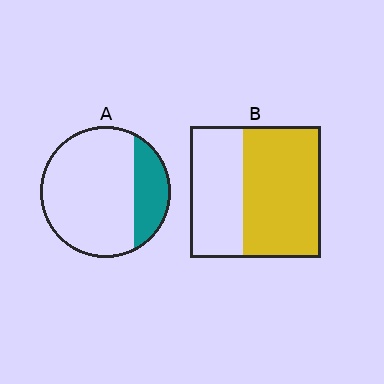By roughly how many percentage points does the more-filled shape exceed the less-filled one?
By roughly 35 percentage points (B over A).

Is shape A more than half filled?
No.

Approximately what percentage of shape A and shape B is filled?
A is approximately 25% and B is approximately 60%.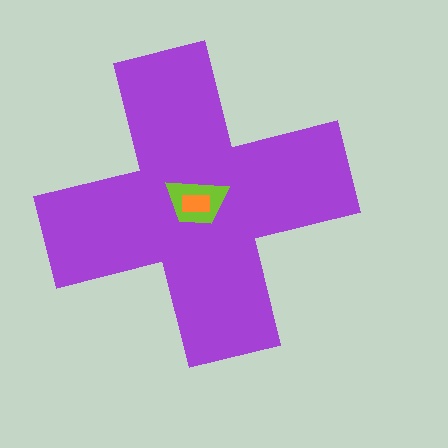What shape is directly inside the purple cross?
The lime trapezoid.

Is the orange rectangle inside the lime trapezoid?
Yes.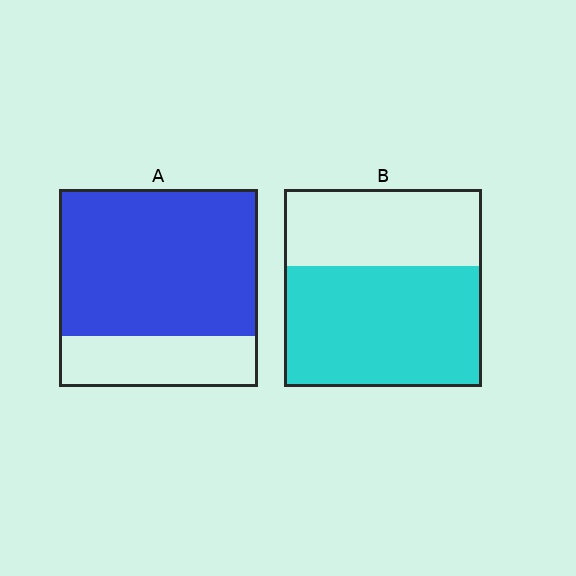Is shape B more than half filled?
Yes.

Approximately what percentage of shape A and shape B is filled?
A is approximately 75% and B is approximately 60%.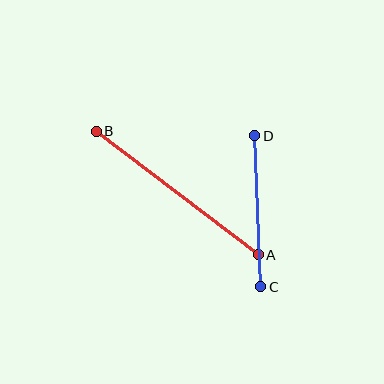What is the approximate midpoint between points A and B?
The midpoint is at approximately (177, 193) pixels.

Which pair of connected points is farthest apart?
Points A and B are farthest apart.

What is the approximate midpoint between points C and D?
The midpoint is at approximately (258, 211) pixels.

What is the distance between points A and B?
The distance is approximately 204 pixels.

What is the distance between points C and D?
The distance is approximately 151 pixels.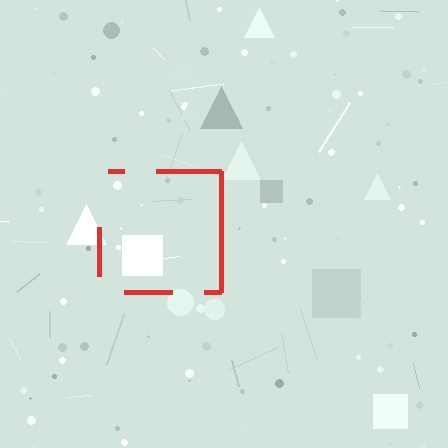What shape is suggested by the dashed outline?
The dashed outline suggests a square.